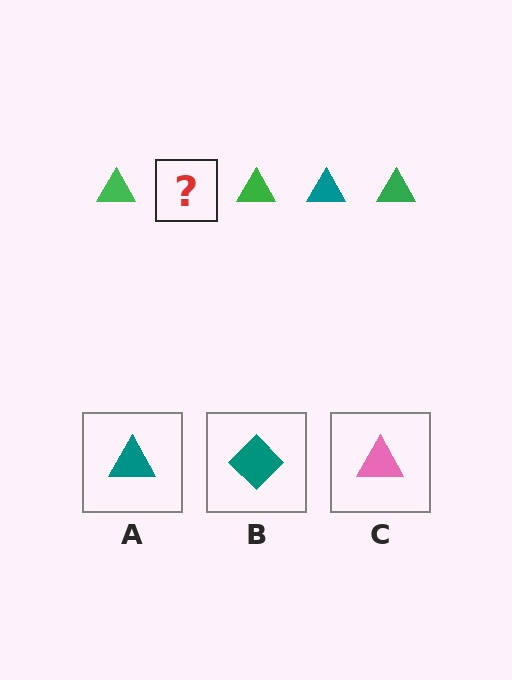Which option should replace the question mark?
Option A.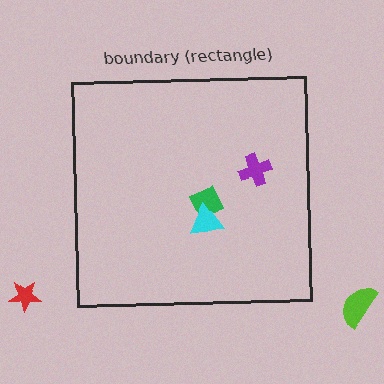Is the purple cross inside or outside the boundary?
Inside.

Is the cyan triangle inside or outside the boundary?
Inside.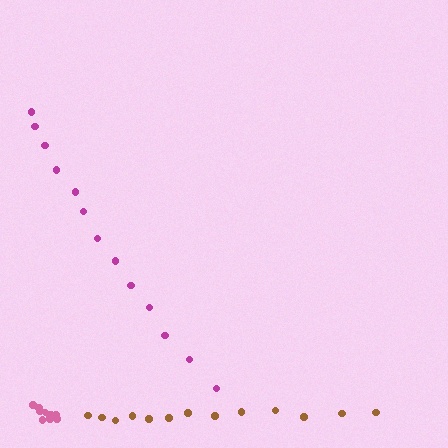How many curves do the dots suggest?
There are 3 distinct paths.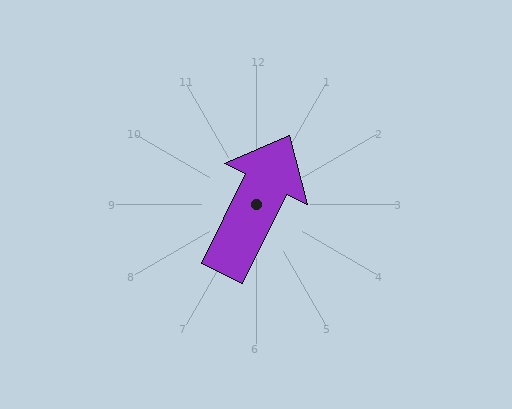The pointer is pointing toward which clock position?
Roughly 1 o'clock.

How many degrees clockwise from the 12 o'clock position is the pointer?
Approximately 26 degrees.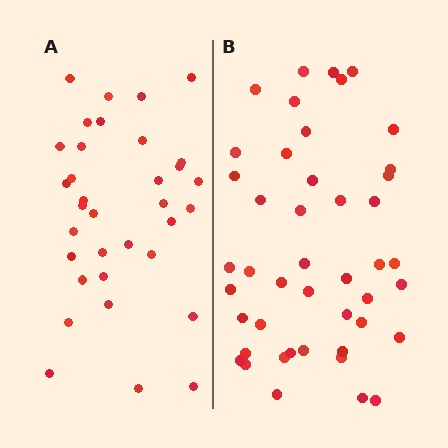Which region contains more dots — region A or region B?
Region B (the right region) has more dots.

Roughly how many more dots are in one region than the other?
Region B has roughly 12 or so more dots than region A.